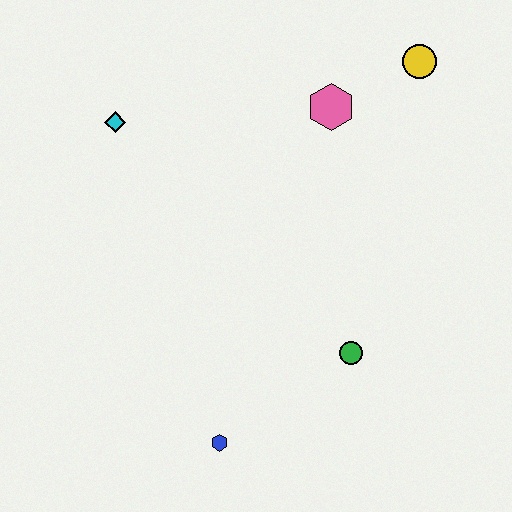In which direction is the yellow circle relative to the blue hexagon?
The yellow circle is above the blue hexagon.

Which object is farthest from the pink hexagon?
The blue hexagon is farthest from the pink hexagon.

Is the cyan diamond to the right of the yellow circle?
No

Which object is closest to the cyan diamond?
The pink hexagon is closest to the cyan diamond.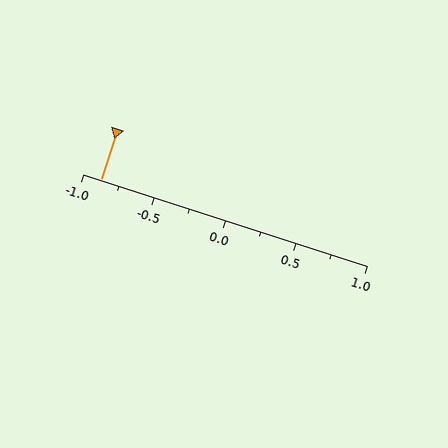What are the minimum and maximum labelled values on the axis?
The axis runs from -1.0 to 1.0.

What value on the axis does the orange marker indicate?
The marker indicates approximately -0.88.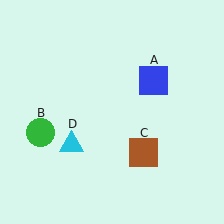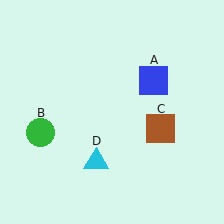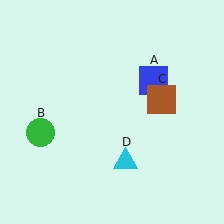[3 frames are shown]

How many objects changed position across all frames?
2 objects changed position: brown square (object C), cyan triangle (object D).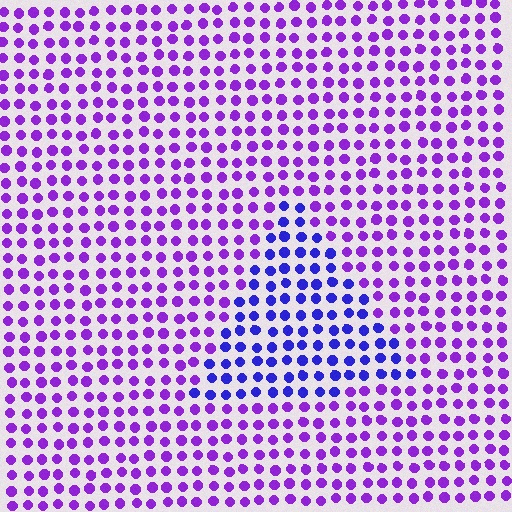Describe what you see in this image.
The image is filled with small purple elements in a uniform arrangement. A triangle-shaped region is visible where the elements are tinted to a slightly different hue, forming a subtle color boundary.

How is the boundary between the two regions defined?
The boundary is defined purely by a slight shift in hue (about 35 degrees). Spacing, size, and orientation are identical on both sides.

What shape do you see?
I see a triangle.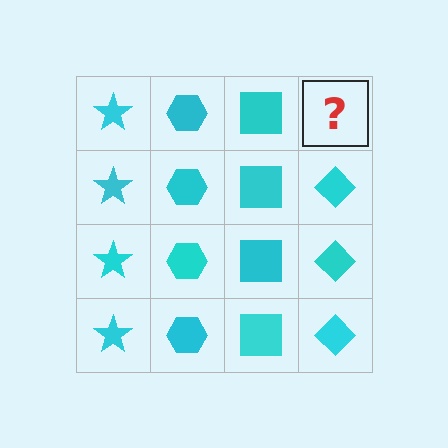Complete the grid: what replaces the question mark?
The question mark should be replaced with a cyan diamond.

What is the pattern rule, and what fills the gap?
The rule is that each column has a consistent shape. The gap should be filled with a cyan diamond.